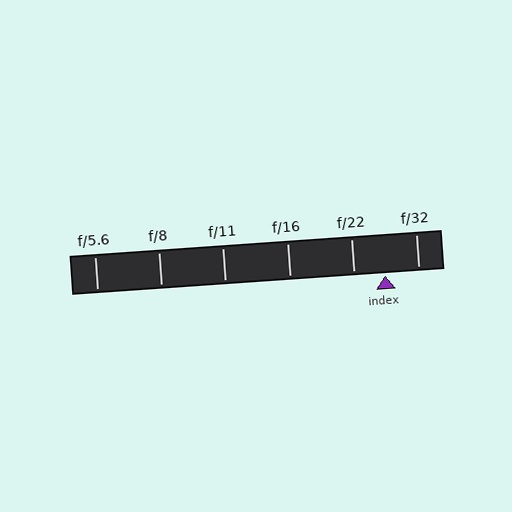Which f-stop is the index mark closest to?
The index mark is closest to f/22.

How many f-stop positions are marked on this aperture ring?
There are 6 f-stop positions marked.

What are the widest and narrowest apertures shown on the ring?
The widest aperture shown is f/5.6 and the narrowest is f/32.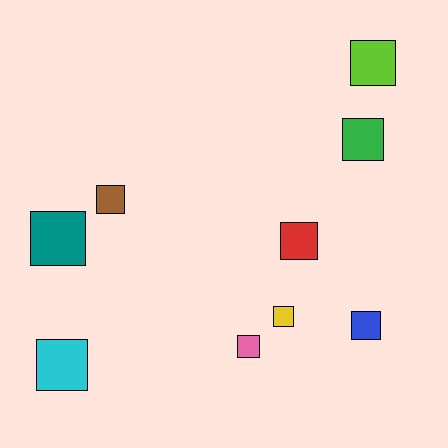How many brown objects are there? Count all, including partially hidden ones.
There is 1 brown object.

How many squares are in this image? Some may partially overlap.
There are 9 squares.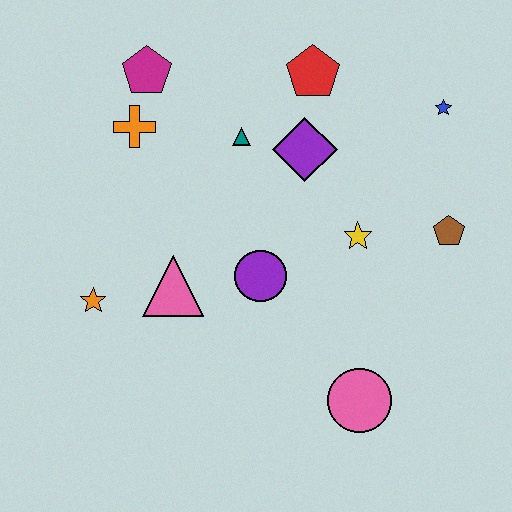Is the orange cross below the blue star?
Yes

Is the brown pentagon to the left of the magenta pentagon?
No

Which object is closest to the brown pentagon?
The yellow star is closest to the brown pentagon.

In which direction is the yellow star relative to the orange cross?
The yellow star is to the right of the orange cross.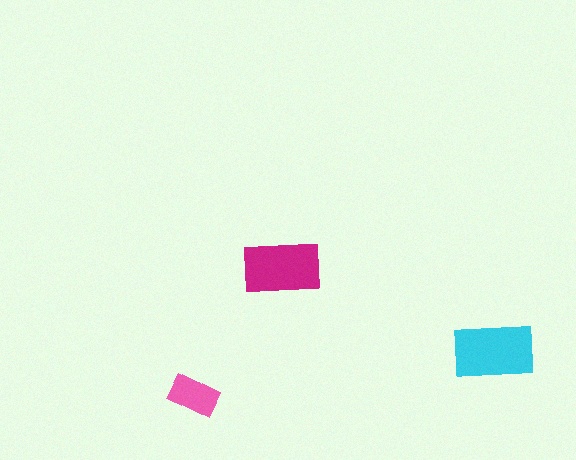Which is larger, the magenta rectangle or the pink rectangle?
The magenta one.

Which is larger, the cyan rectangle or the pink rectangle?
The cyan one.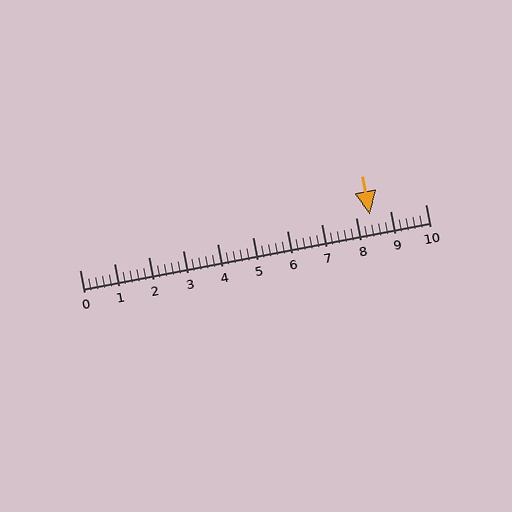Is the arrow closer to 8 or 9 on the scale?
The arrow is closer to 8.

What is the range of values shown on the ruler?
The ruler shows values from 0 to 10.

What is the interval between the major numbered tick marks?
The major tick marks are spaced 1 units apart.